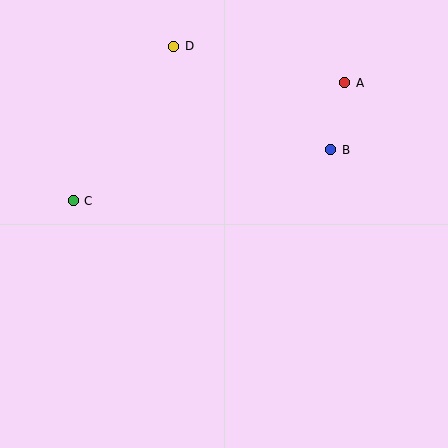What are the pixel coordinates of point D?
Point D is at (174, 46).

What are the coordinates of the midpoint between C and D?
The midpoint between C and D is at (124, 124).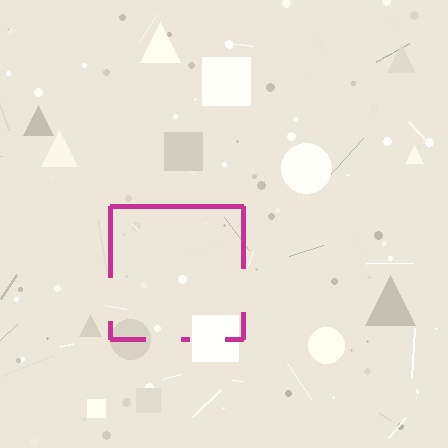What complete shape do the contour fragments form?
The contour fragments form a square.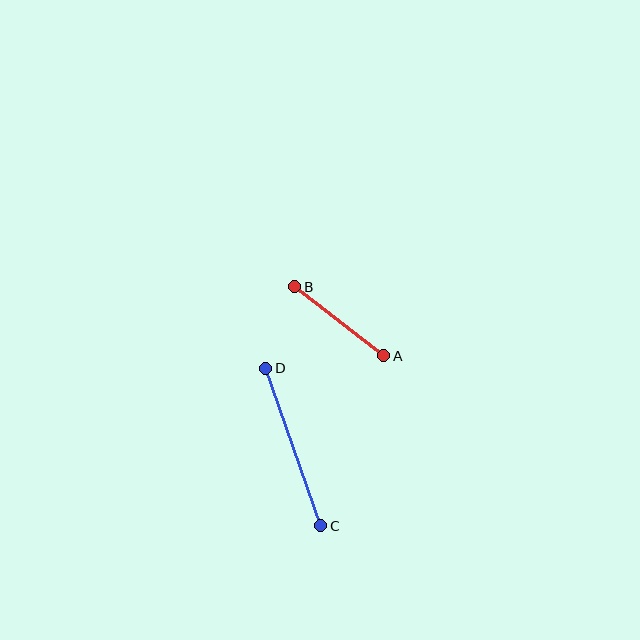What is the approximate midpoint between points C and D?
The midpoint is at approximately (293, 447) pixels.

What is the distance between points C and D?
The distance is approximately 167 pixels.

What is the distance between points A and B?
The distance is approximately 113 pixels.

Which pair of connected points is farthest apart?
Points C and D are farthest apart.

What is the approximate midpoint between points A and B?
The midpoint is at approximately (339, 321) pixels.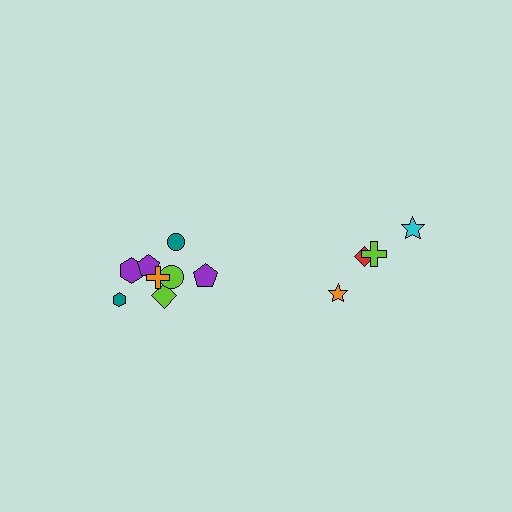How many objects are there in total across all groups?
There are 12 objects.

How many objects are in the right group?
There are 4 objects.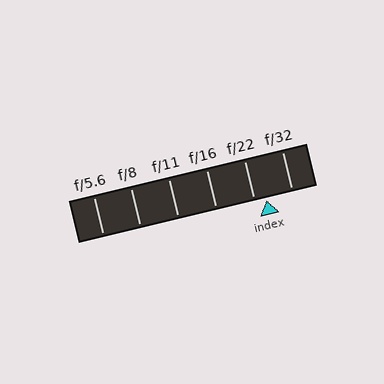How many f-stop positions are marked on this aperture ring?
There are 6 f-stop positions marked.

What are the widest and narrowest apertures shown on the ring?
The widest aperture shown is f/5.6 and the narrowest is f/32.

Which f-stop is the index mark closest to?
The index mark is closest to f/22.